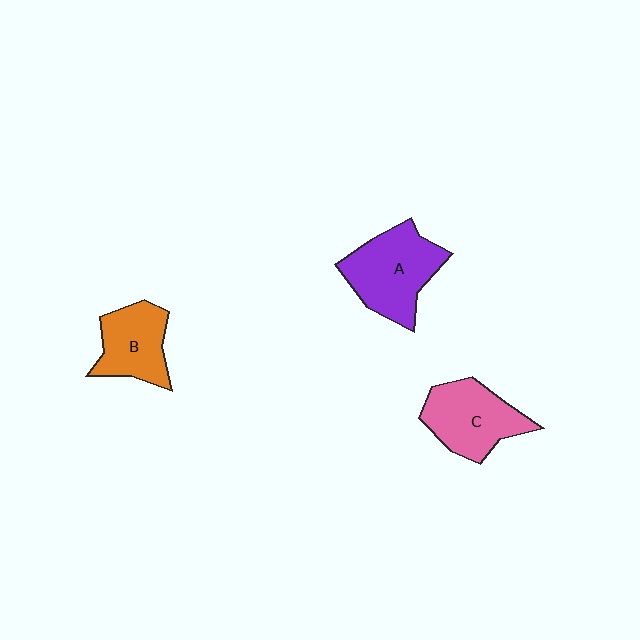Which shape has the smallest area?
Shape B (orange).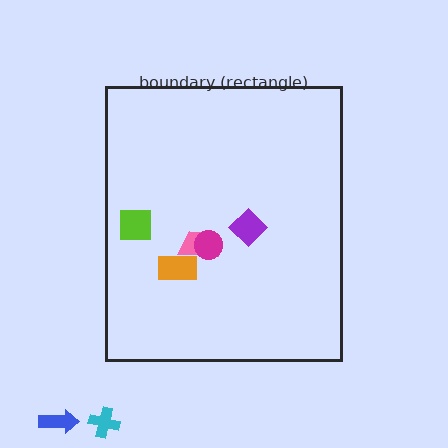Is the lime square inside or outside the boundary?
Inside.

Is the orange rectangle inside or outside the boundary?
Inside.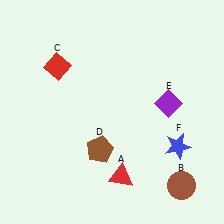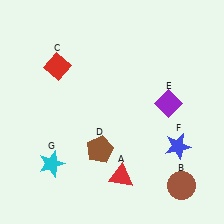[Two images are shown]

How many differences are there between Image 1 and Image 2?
There is 1 difference between the two images.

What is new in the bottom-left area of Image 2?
A cyan star (G) was added in the bottom-left area of Image 2.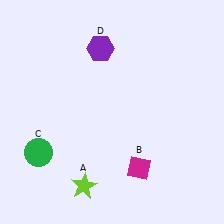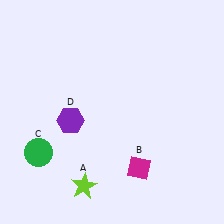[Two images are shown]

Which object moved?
The purple hexagon (D) moved down.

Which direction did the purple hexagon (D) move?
The purple hexagon (D) moved down.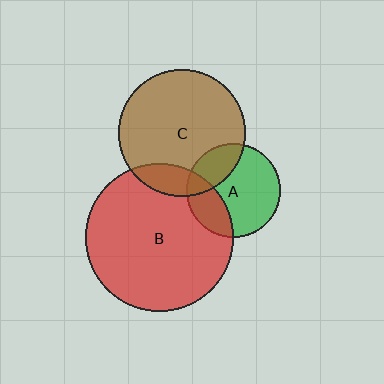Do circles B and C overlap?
Yes.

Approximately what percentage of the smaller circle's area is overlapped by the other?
Approximately 15%.